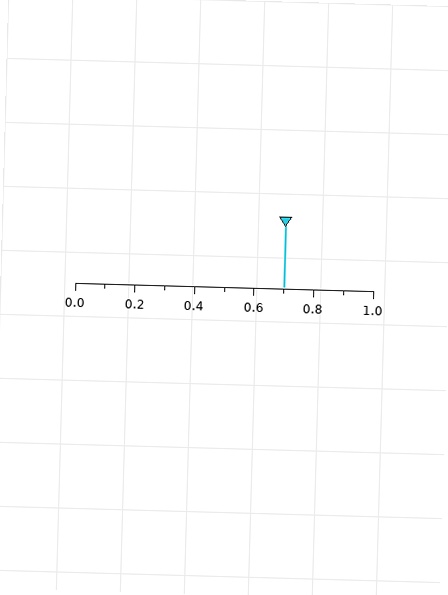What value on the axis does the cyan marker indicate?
The marker indicates approximately 0.7.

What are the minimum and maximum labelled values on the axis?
The axis runs from 0.0 to 1.0.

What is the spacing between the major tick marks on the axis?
The major ticks are spaced 0.2 apart.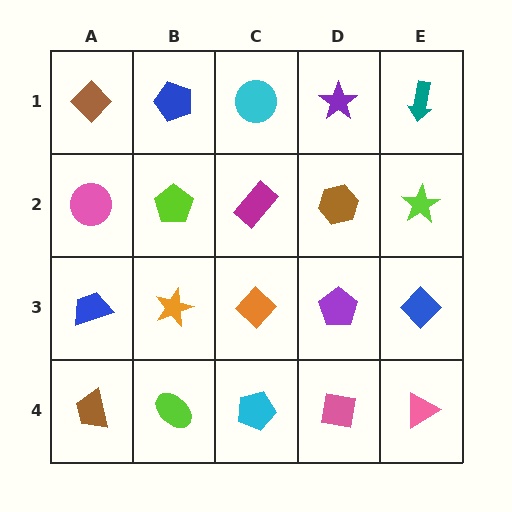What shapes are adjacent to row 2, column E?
A teal arrow (row 1, column E), a blue diamond (row 3, column E), a brown hexagon (row 2, column D).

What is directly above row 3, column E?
A lime star.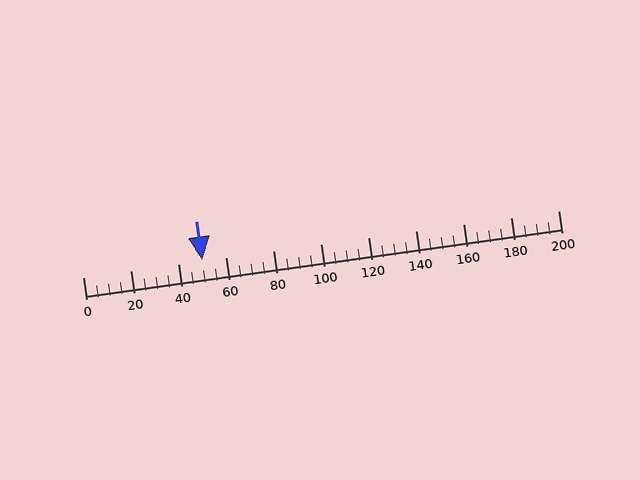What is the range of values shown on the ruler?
The ruler shows values from 0 to 200.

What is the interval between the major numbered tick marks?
The major tick marks are spaced 20 units apart.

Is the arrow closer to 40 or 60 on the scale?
The arrow is closer to 60.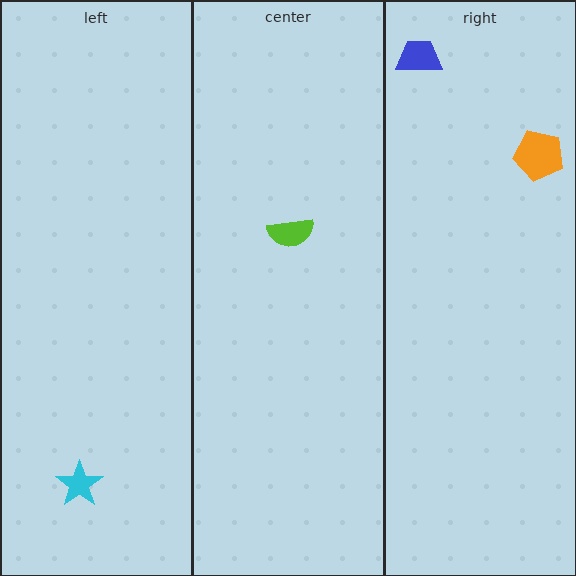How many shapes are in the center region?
1.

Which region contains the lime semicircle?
The center region.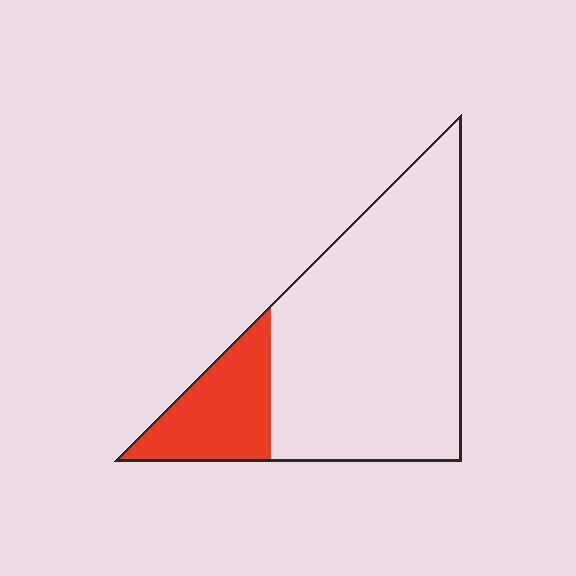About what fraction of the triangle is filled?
About one fifth (1/5).